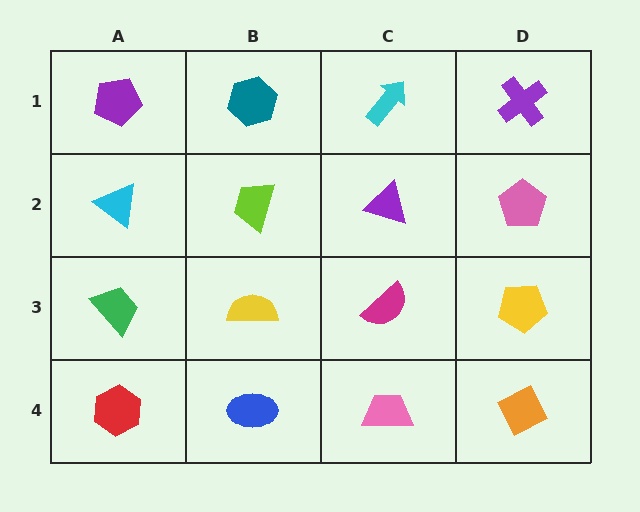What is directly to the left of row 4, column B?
A red hexagon.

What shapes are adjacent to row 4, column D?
A yellow pentagon (row 3, column D), a pink trapezoid (row 4, column C).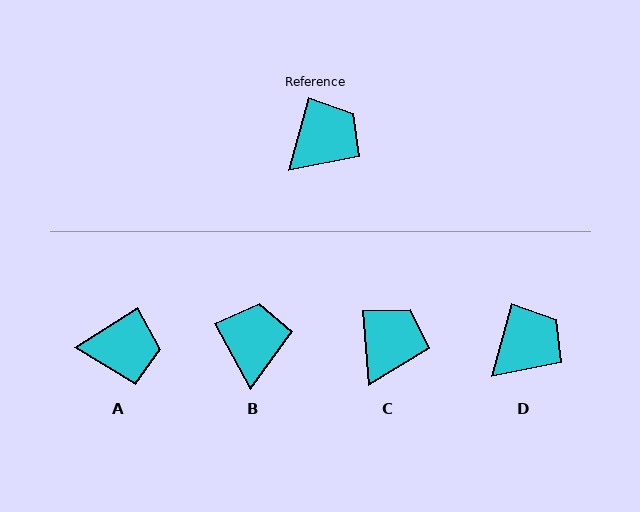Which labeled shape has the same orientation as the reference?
D.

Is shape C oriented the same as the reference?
No, it is off by about 20 degrees.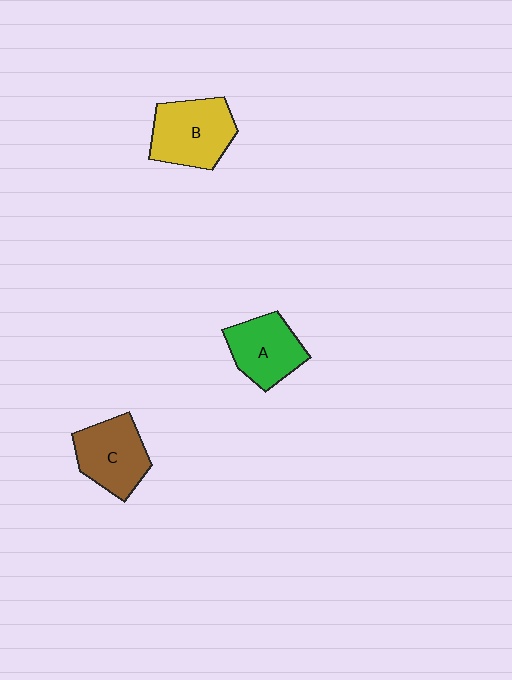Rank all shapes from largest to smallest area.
From largest to smallest: B (yellow), C (brown), A (green).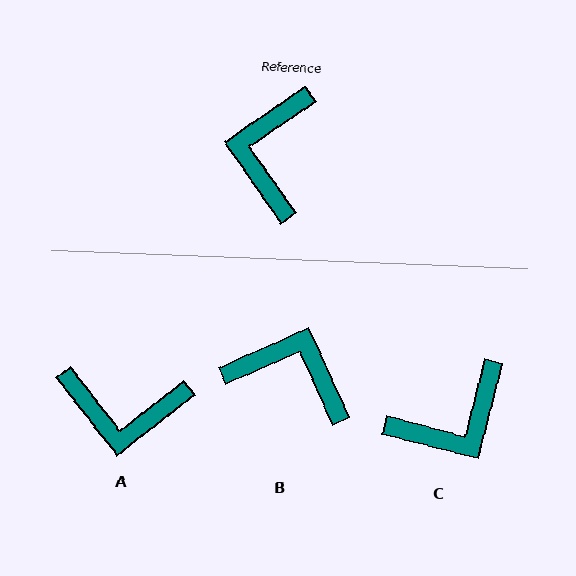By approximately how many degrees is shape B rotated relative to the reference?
Approximately 101 degrees clockwise.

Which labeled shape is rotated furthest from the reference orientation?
C, about 131 degrees away.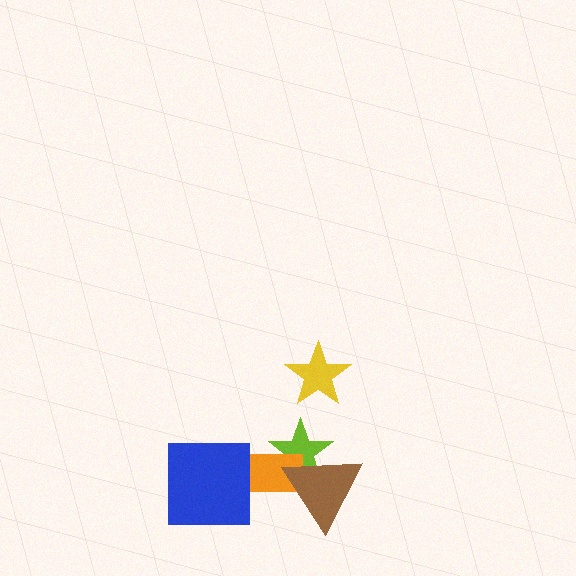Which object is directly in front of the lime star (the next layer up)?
The orange rectangle is directly in front of the lime star.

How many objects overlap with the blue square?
0 objects overlap with the blue square.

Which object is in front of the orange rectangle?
The brown triangle is in front of the orange rectangle.